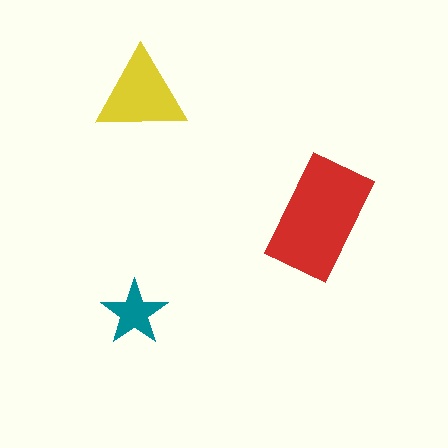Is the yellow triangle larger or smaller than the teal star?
Larger.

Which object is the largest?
The red rectangle.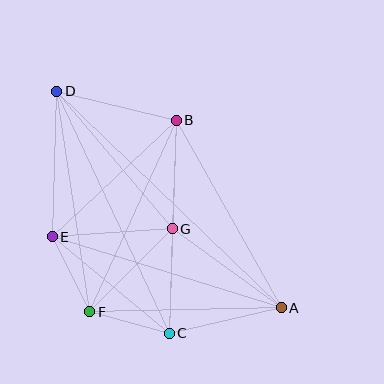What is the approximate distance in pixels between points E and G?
The distance between E and G is approximately 121 pixels.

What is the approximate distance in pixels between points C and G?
The distance between C and G is approximately 105 pixels.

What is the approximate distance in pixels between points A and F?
The distance between A and F is approximately 192 pixels.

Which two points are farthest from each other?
Points A and D are farthest from each other.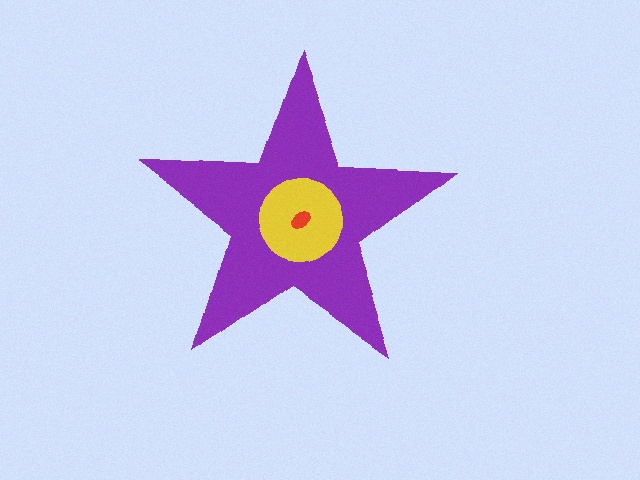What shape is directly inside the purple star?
The yellow circle.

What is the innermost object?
The red ellipse.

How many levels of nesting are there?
3.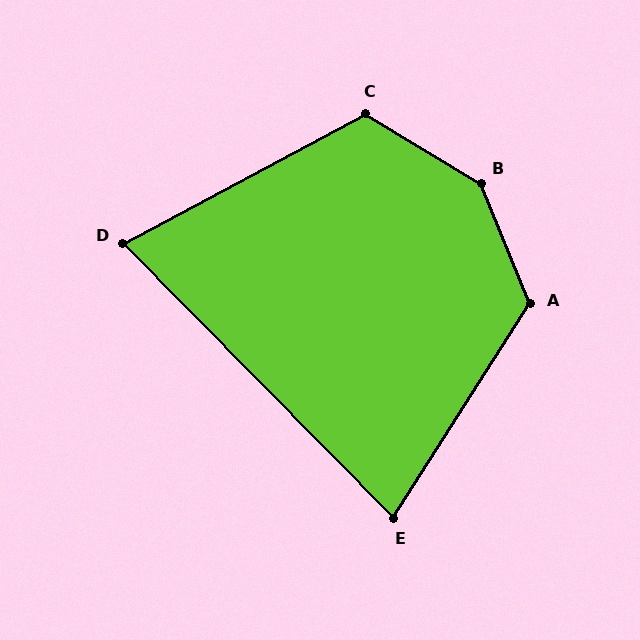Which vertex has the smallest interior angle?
D, at approximately 74 degrees.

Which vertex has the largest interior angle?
B, at approximately 143 degrees.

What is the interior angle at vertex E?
Approximately 77 degrees (acute).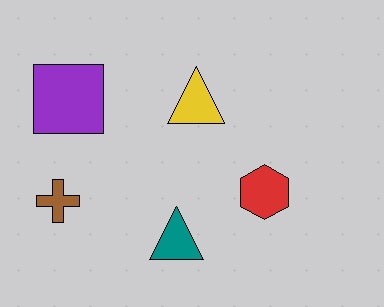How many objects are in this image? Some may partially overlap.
There are 5 objects.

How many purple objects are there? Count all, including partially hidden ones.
There is 1 purple object.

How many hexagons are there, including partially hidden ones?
There is 1 hexagon.